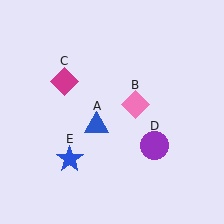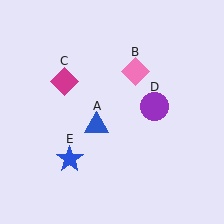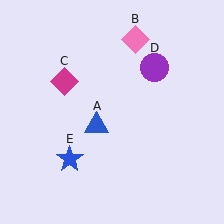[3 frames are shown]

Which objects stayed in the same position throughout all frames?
Blue triangle (object A) and magenta diamond (object C) and blue star (object E) remained stationary.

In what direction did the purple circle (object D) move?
The purple circle (object D) moved up.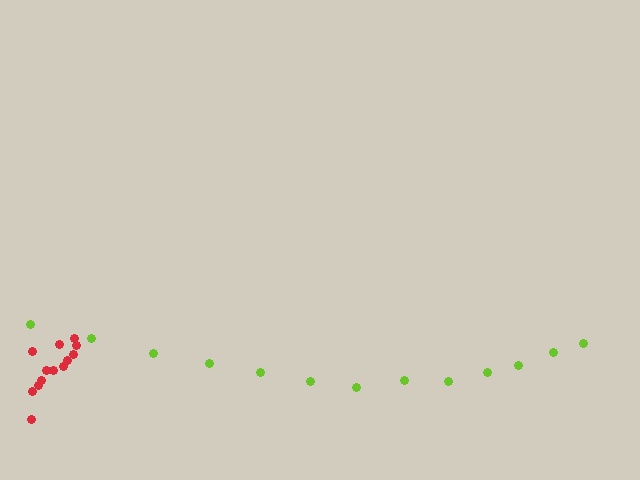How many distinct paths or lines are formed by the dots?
There are 2 distinct paths.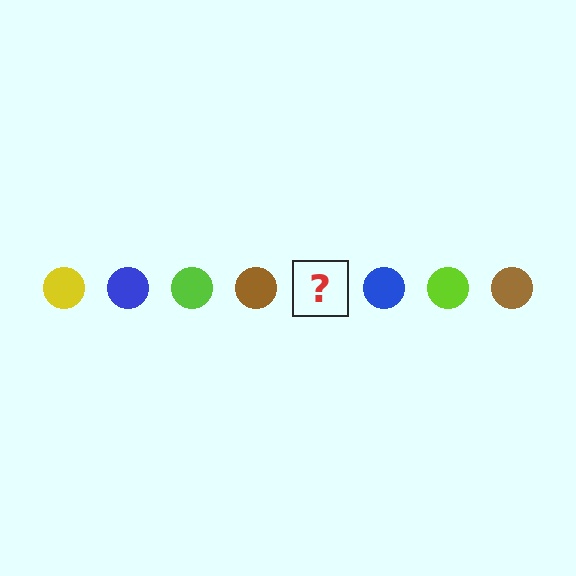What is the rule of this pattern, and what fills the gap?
The rule is that the pattern cycles through yellow, blue, lime, brown circles. The gap should be filled with a yellow circle.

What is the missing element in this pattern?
The missing element is a yellow circle.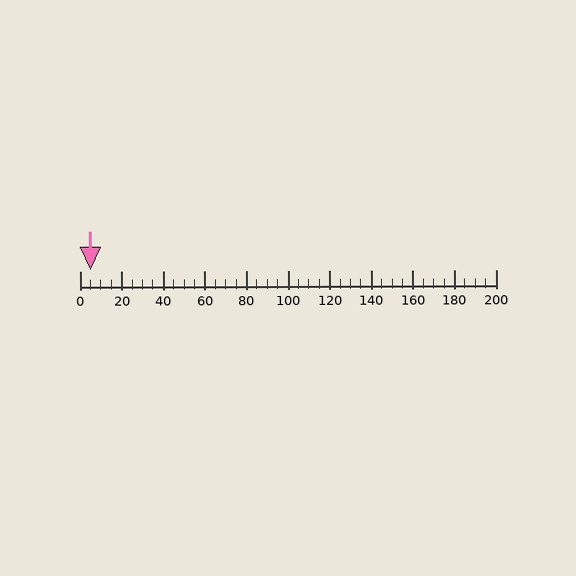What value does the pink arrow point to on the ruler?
The pink arrow points to approximately 5.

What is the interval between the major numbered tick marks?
The major tick marks are spaced 20 units apart.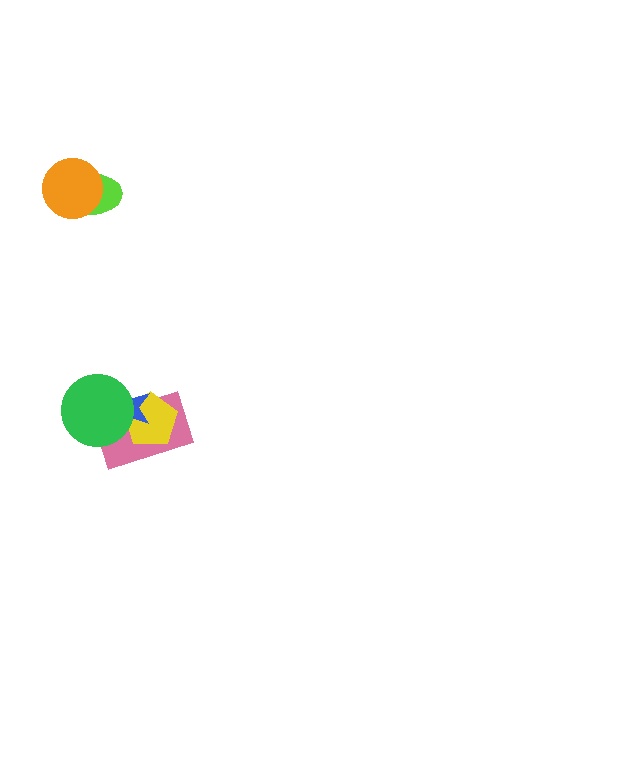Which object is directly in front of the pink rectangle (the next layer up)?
The yellow pentagon is directly in front of the pink rectangle.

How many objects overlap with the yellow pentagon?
3 objects overlap with the yellow pentagon.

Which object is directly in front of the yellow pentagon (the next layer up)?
The blue star is directly in front of the yellow pentagon.